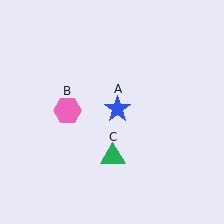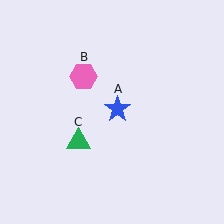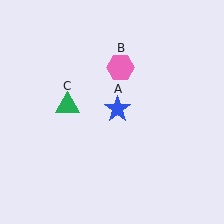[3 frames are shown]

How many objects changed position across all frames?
2 objects changed position: pink hexagon (object B), green triangle (object C).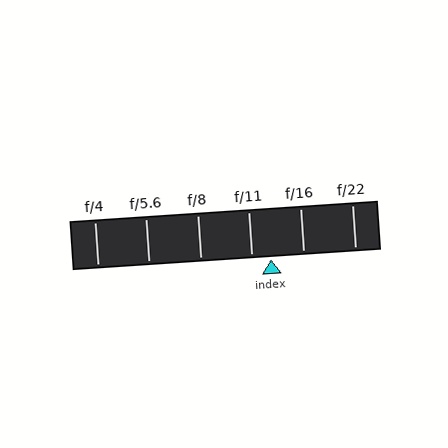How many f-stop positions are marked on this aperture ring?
There are 6 f-stop positions marked.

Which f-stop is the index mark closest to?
The index mark is closest to f/11.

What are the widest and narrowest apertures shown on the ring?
The widest aperture shown is f/4 and the narrowest is f/22.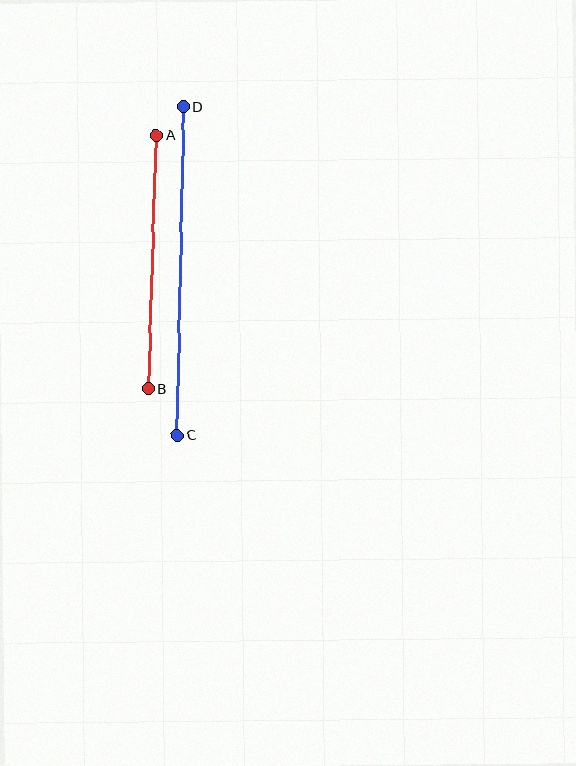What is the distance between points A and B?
The distance is approximately 254 pixels.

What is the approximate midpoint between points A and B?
The midpoint is at approximately (152, 262) pixels.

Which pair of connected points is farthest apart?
Points C and D are farthest apart.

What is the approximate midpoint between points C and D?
The midpoint is at approximately (181, 271) pixels.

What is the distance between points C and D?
The distance is approximately 329 pixels.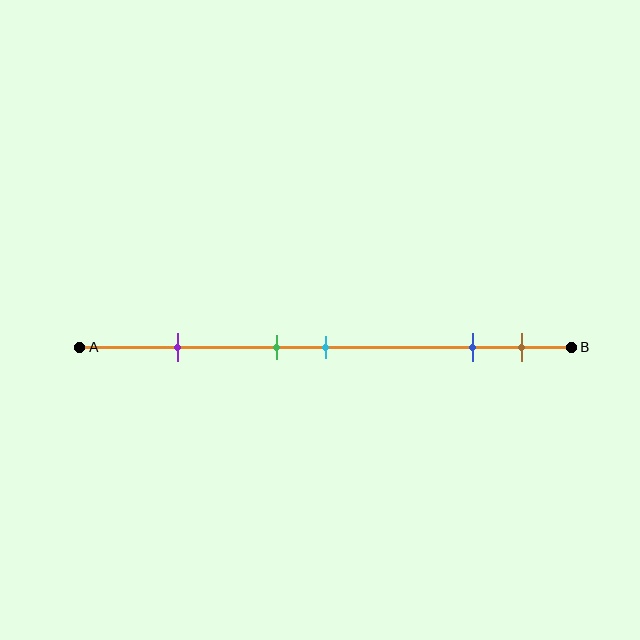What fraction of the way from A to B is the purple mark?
The purple mark is approximately 20% (0.2) of the way from A to B.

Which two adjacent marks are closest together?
The green and cyan marks are the closest adjacent pair.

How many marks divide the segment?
There are 5 marks dividing the segment.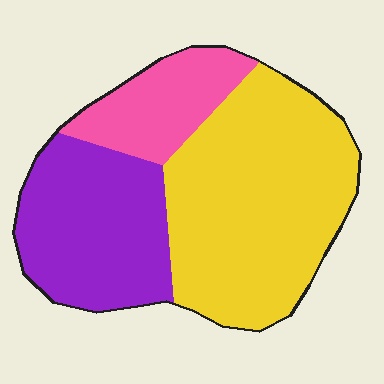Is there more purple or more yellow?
Yellow.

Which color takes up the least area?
Pink, at roughly 15%.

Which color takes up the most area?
Yellow, at roughly 50%.